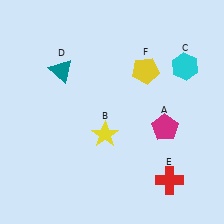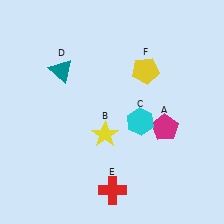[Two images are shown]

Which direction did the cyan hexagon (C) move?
The cyan hexagon (C) moved down.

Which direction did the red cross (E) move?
The red cross (E) moved left.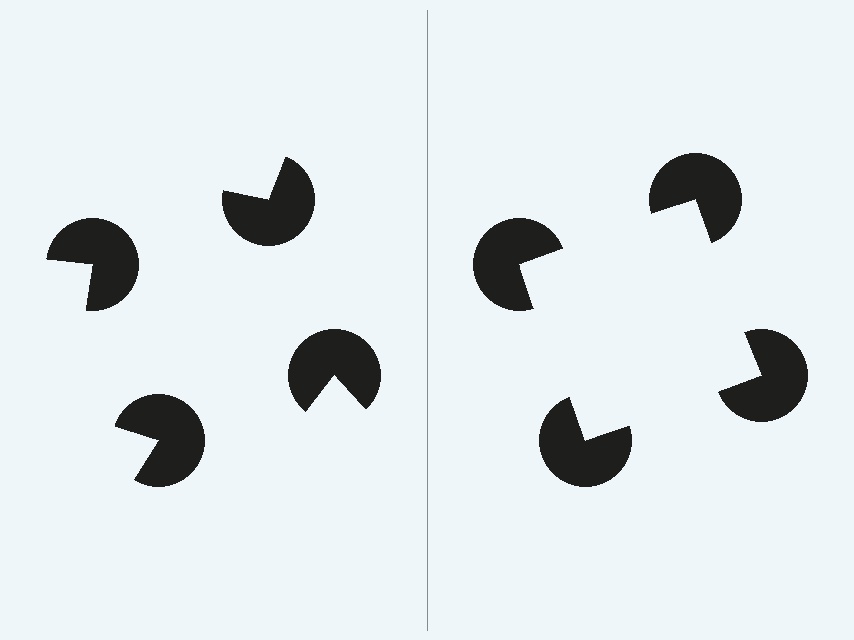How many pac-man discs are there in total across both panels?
8 — 4 on each side.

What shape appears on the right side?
An illusory square.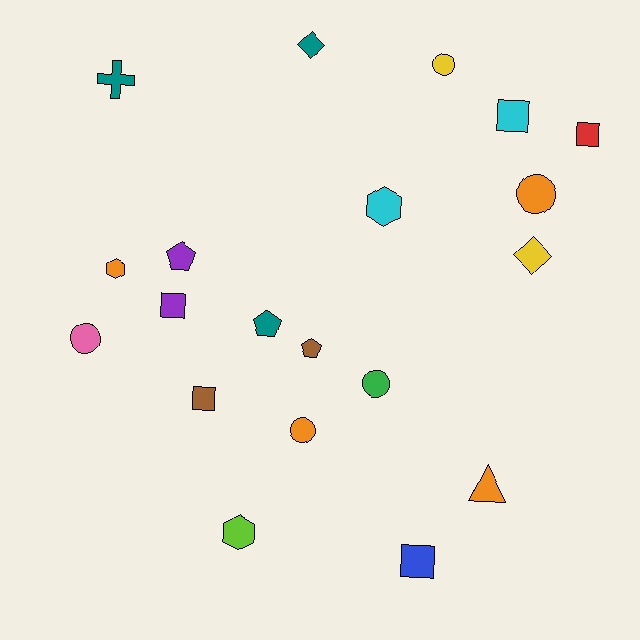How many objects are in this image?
There are 20 objects.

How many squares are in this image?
There are 5 squares.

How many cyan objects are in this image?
There are 2 cyan objects.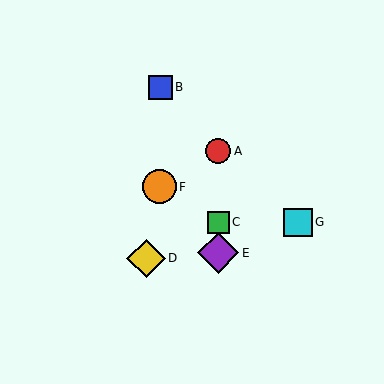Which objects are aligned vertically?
Objects A, C, E are aligned vertically.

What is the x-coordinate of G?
Object G is at x≈298.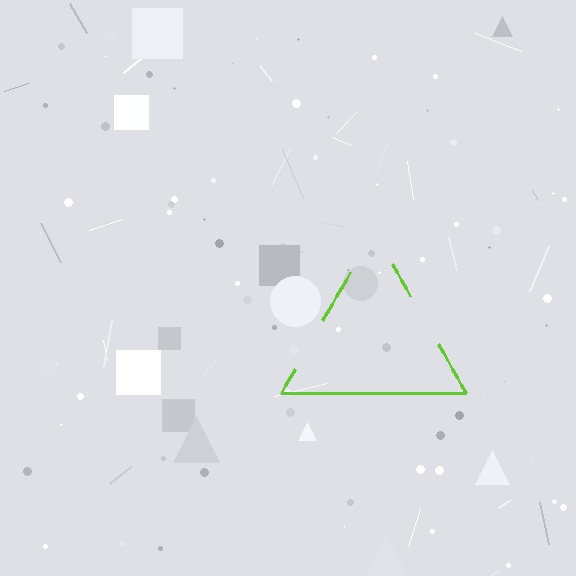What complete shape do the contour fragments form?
The contour fragments form a triangle.